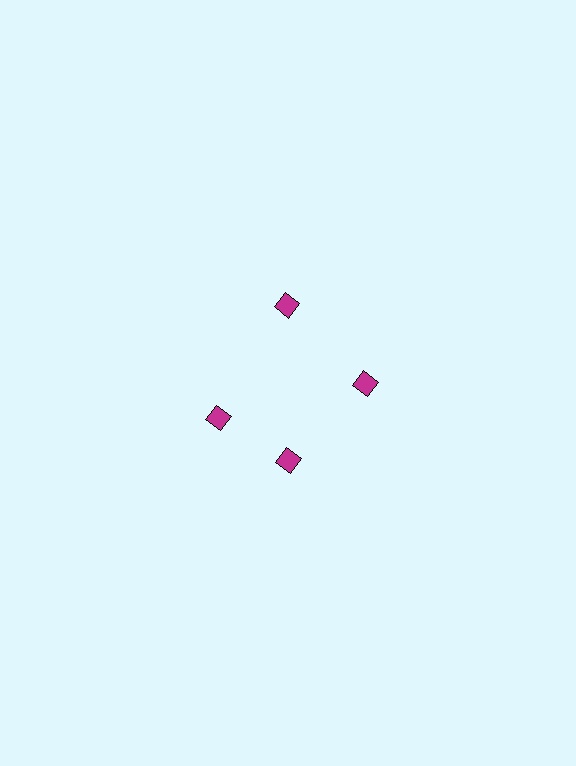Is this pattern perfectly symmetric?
No. The 4 magenta diamonds are arranged in a ring, but one element near the 9 o'clock position is rotated out of alignment along the ring, breaking the 4-fold rotational symmetry.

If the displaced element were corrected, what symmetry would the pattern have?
It would have 4-fold rotational symmetry — the pattern would map onto itself every 90 degrees.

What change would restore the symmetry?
The symmetry would be restored by rotating it back into even spacing with its neighbors so that all 4 diamonds sit at equal angles and equal distance from the center.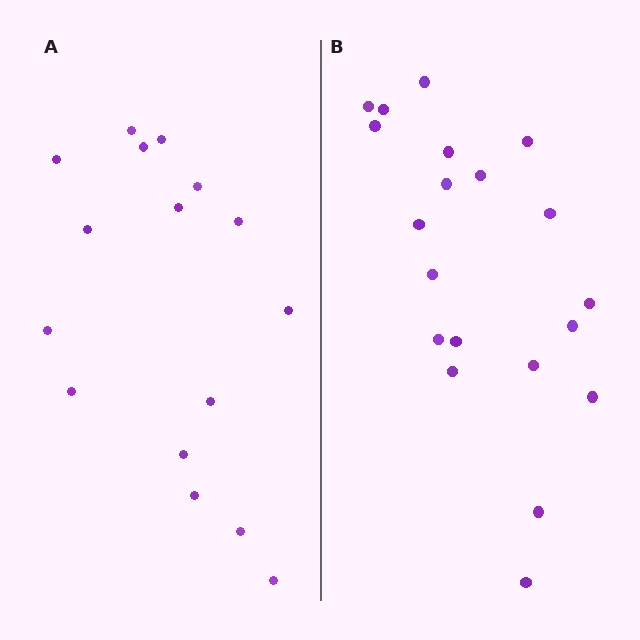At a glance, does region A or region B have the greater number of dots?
Region B (the right region) has more dots.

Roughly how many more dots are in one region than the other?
Region B has about 4 more dots than region A.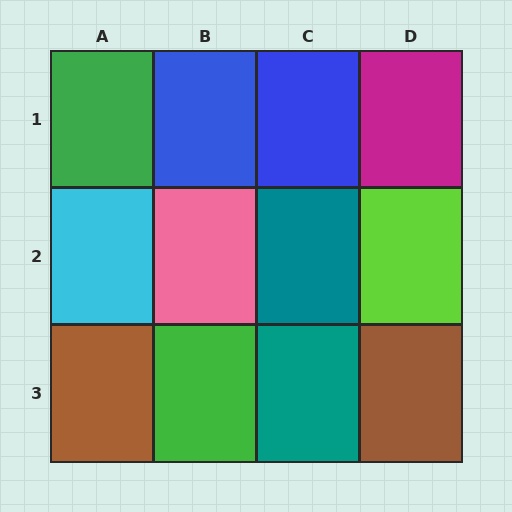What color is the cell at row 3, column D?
Brown.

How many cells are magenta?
1 cell is magenta.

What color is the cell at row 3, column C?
Teal.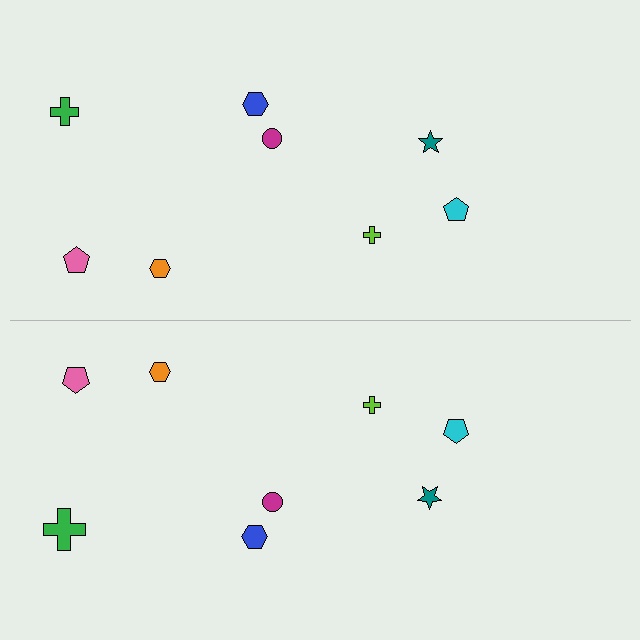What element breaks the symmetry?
The green cross on the bottom side has a different size than its mirror counterpart.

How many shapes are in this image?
There are 16 shapes in this image.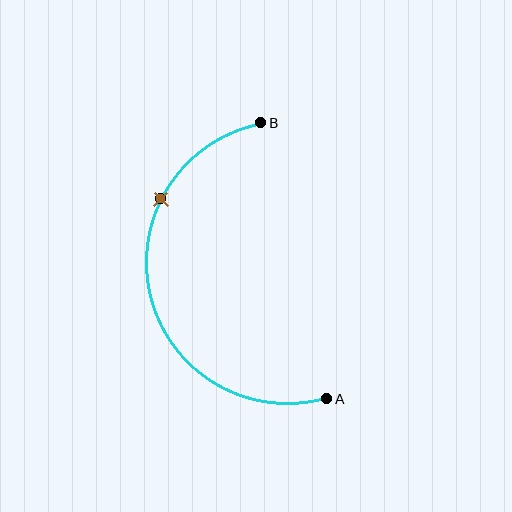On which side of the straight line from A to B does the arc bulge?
The arc bulges to the left of the straight line connecting A and B.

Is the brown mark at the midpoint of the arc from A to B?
No. The brown mark lies on the arc but is closer to endpoint B. The arc midpoint would be at the point on the curve equidistant along the arc from both A and B.